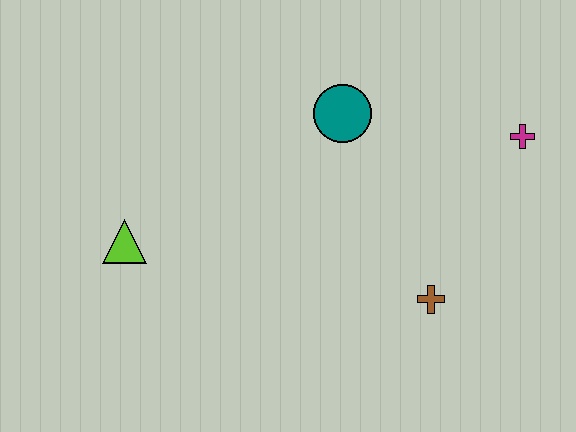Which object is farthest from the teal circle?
The lime triangle is farthest from the teal circle.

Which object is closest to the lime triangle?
The teal circle is closest to the lime triangle.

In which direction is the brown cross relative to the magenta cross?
The brown cross is below the magenta cross.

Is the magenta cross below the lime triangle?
No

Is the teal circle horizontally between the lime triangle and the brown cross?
Yes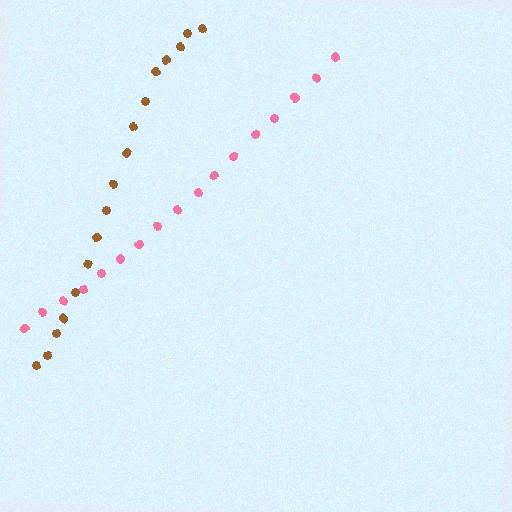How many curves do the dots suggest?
There are 2 distinct paths.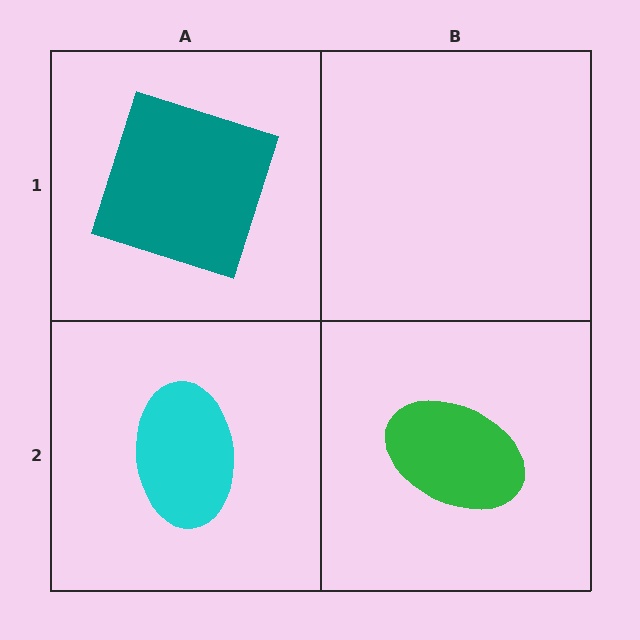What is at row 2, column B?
A green ellipse.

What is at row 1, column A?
A teal square.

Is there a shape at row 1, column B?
No, that cell is empty.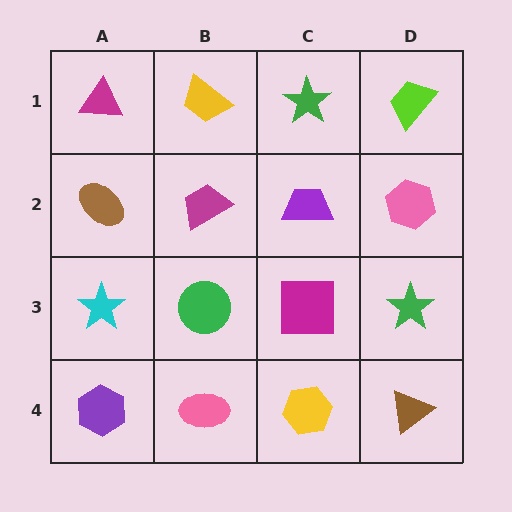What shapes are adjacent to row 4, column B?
A green circle (row 3, column B), a purple hexagon (row 4, column A), a yellow hexagon (row 4, column C).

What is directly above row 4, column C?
A magenta square.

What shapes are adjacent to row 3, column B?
A magenta trapezoid (row 2, column B), a pink ellipse (row 4, column B), a cyan star (row 3, column A), a magenta square (row 3, column C).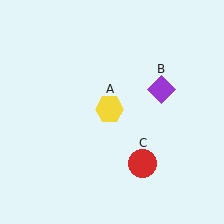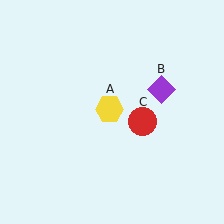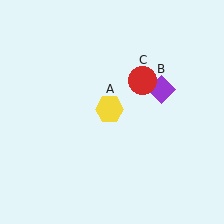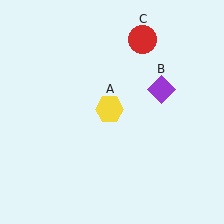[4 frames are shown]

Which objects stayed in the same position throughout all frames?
Yellow hexagon (object A) and purple diamond (object B) remained stationary.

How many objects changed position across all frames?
1 object changed position: red circle (object C).